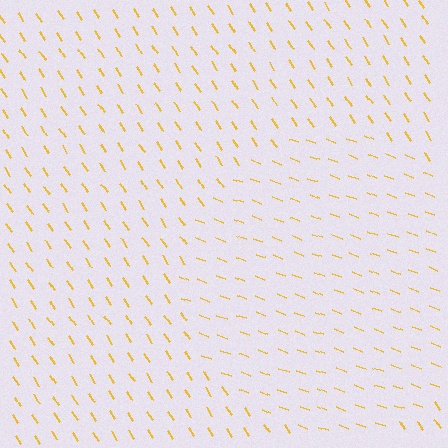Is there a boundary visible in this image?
Yes, there is a texture boundary formed by a change in line orientation.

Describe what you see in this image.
The image is filled with small yellow line segments. A circle region in the image has lines oriented differently from the surrounding lines, creating a visible texture boundary.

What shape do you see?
I see a circle.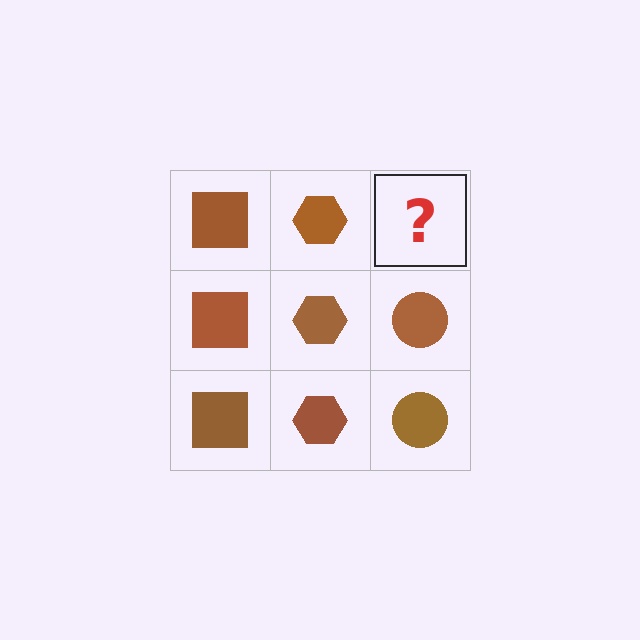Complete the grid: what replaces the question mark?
The question mark should be replaced with a brown circle.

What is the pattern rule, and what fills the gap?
The rule is that each column has a consistent shape. The gap should be filled with a brown circle.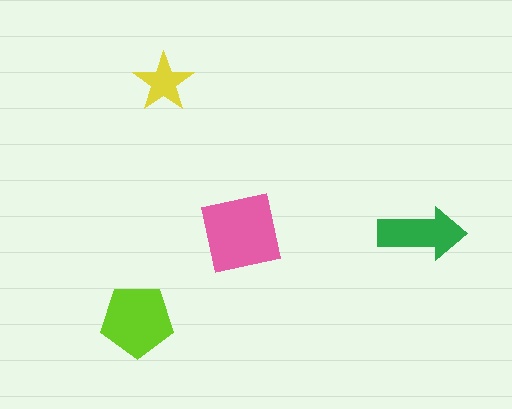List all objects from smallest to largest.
The yellow star, the green arrow, the lime pentagon, the pink square.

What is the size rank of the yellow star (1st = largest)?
4th.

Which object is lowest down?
The lime pentagon is bottommost.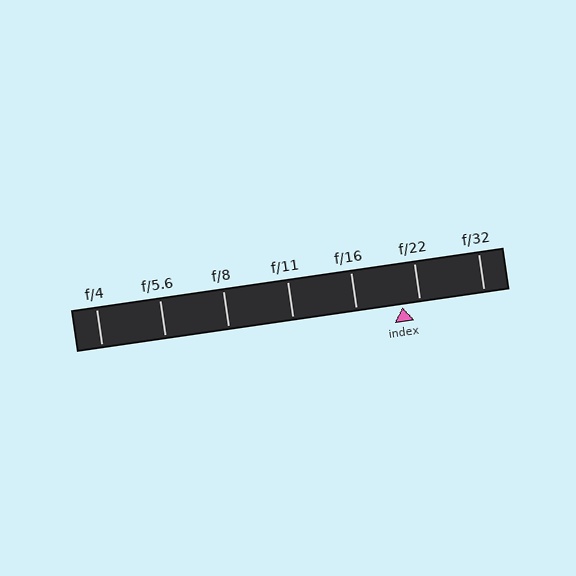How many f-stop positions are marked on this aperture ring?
There are 7 f-stop positions marked.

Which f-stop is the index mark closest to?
The index mark is closest to f/22.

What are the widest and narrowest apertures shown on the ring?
The widest aperture shown is f/4 and the narrowest is f/32.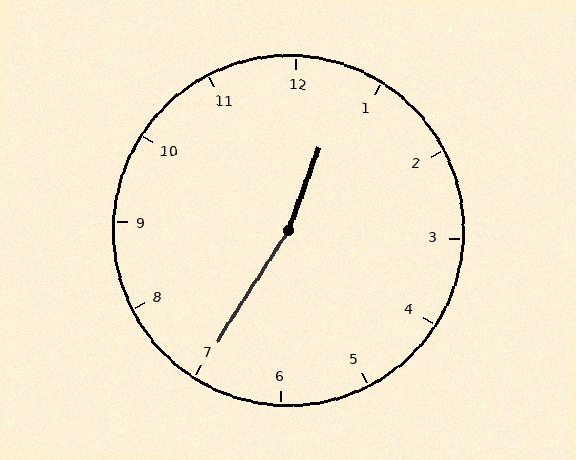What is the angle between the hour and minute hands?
Approximately 168 degrees.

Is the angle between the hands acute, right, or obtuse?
It is obtuse.